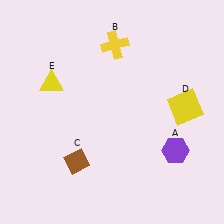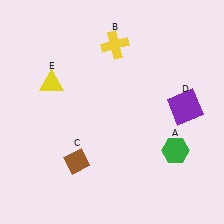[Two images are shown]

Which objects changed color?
A changed from purple to green. D changed from yellow to purple.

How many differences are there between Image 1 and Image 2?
There are 2 differences between the two images.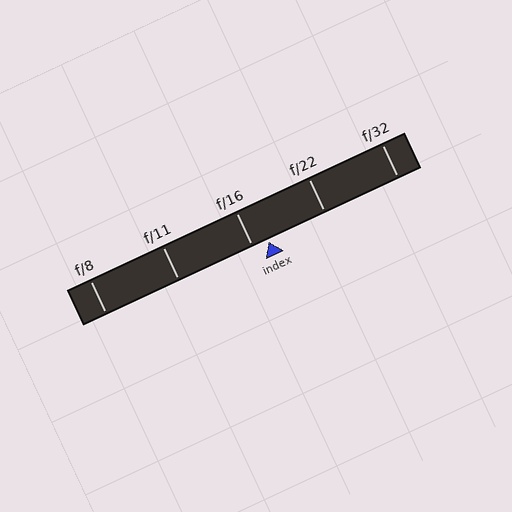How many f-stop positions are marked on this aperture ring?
There are 5 f-stop positions marked.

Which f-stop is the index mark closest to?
The index mark is closest to f/16.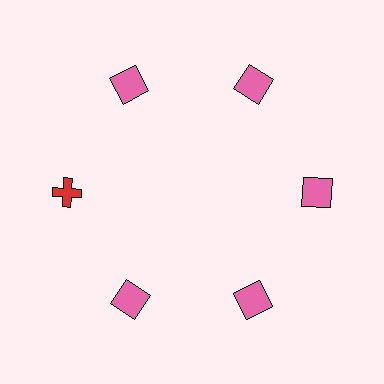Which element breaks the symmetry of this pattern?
The red cross at roughly the 9 o'clock position breaks the symmetry. All other shapes are pink squares.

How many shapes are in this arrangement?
There are 6 shapes arranged in a ring pattern.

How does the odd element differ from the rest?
It differs in both color (red instead of pink) and shape (cross instead of square).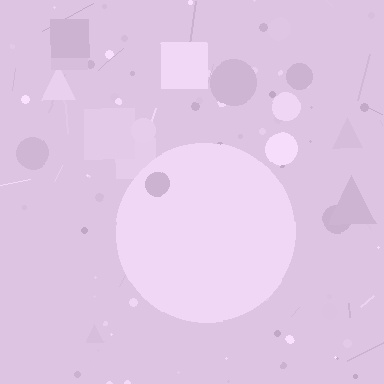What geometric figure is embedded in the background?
A circle is embedded in the background.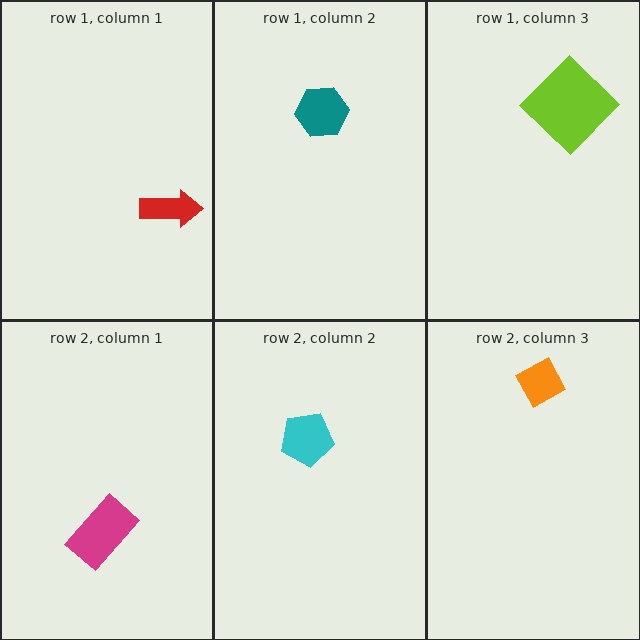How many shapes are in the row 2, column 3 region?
1.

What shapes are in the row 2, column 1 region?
The magenta rectangle.